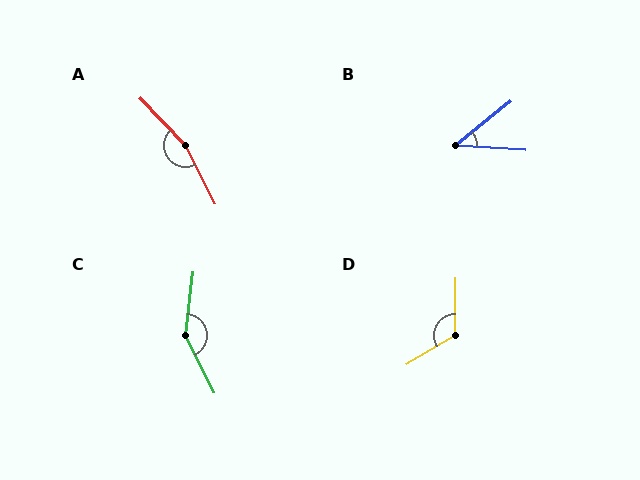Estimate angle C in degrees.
Approximately 147 degrees.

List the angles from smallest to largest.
B (42°), D (122°), C (147°), A (163°).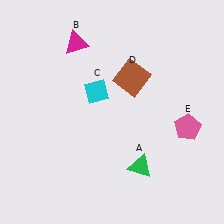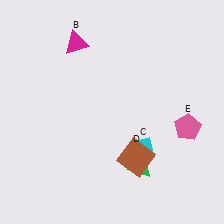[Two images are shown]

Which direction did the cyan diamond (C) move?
The cyan diamond (C) moved down.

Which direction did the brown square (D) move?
The brown square (D) moved down.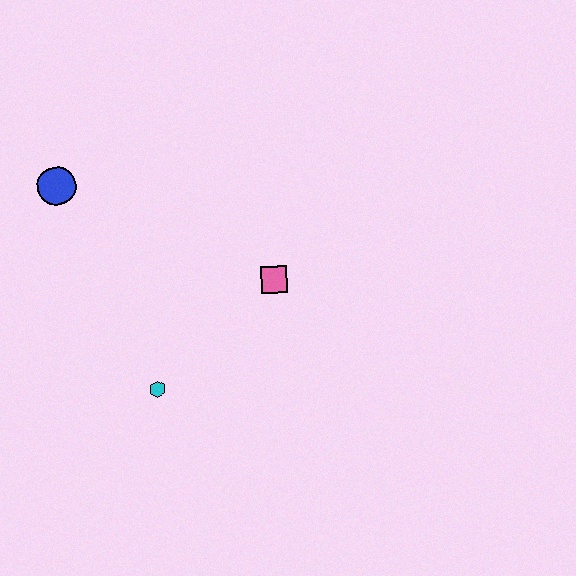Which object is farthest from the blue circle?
The pink square is farthest from the blue circle.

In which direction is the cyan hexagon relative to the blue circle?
The cyan hexagon is below the blue circle.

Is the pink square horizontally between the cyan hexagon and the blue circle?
No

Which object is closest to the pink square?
The cyan hexagon is closest to the pink square.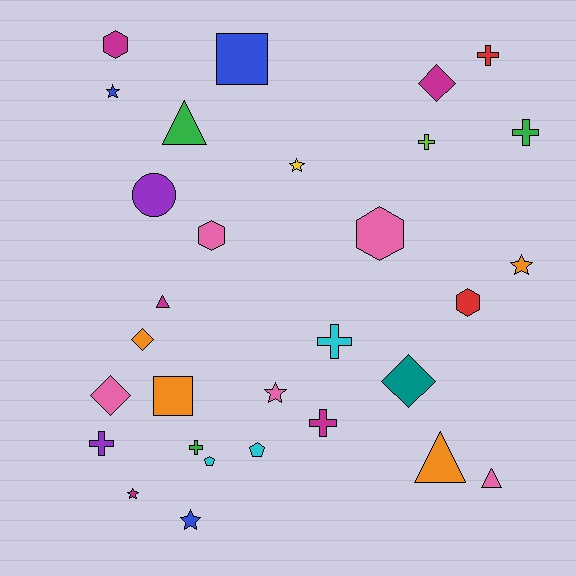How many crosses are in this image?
There are 7 crosses.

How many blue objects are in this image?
There are 3 blue objects.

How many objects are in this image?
There are 30 objects.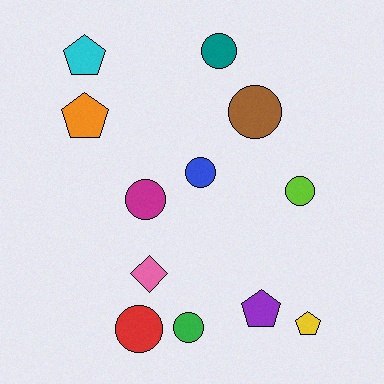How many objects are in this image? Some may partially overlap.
There are 12 objects.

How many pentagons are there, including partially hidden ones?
There are 4 pentagons.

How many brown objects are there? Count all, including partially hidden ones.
There is 1 brown object.